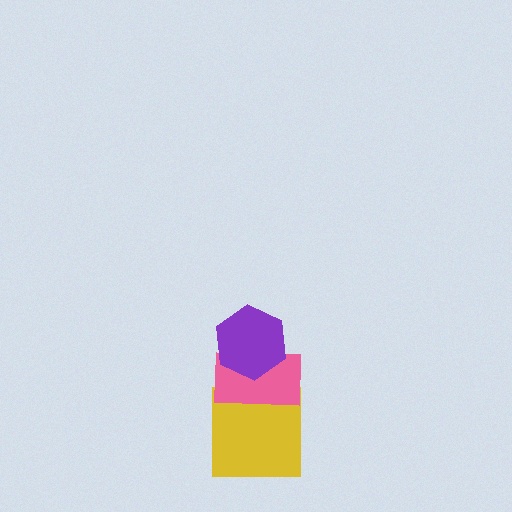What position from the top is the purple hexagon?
The purple hexagon is 1st from the top.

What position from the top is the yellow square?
The yellow square is 3rd from the top.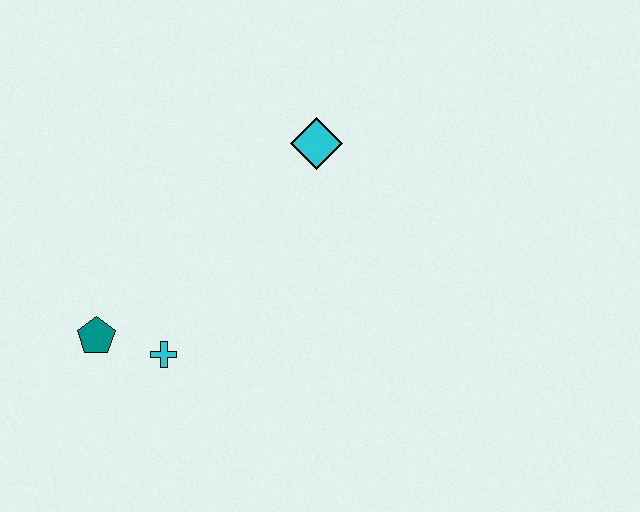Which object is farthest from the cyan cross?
The cyan diamond is farthest from the cyan cross.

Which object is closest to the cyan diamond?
The cyan cross is closest to the cyan diamond.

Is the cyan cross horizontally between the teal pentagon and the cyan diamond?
Yes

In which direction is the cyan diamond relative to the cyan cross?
The cyan diamond is above the cyan cross.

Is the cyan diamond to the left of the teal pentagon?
No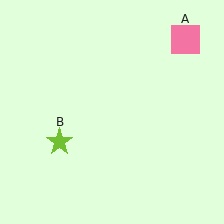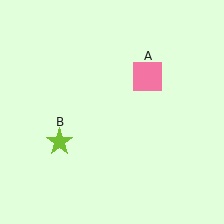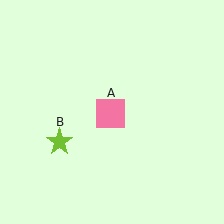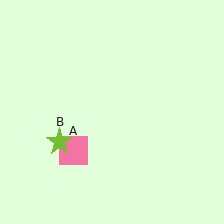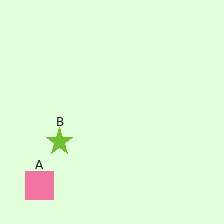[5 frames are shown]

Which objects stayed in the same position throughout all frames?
Lime star (object B) remained stationary.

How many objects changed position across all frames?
1 object changed position: pink square (object A).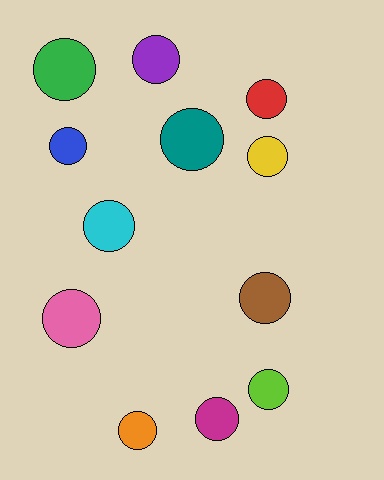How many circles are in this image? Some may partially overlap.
There are 12 circles.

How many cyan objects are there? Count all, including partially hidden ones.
There is 1 cyan object.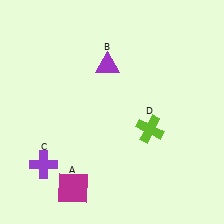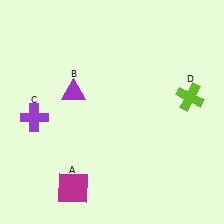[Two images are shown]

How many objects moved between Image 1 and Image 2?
3 objects moved between the two images.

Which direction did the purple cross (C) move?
The purple cross (C) moved up.